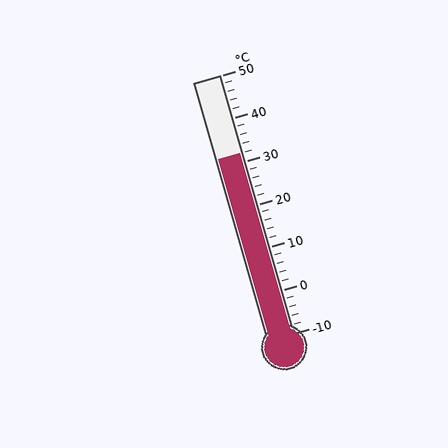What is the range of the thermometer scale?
The thermometer scale ranges from -10°C to 50°C.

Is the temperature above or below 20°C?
The temperature is above 20°C.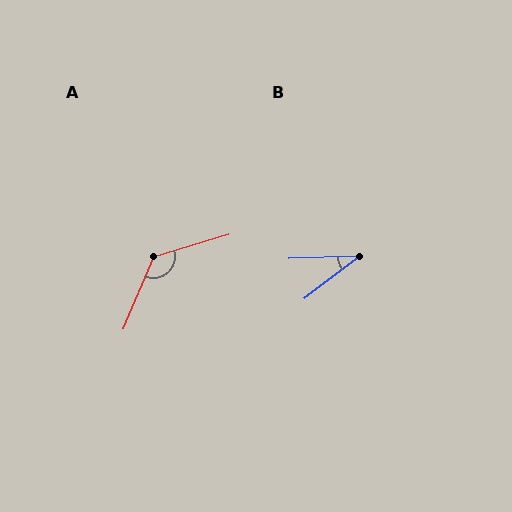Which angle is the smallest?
B, at approximately 36 degrees.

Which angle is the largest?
A, at approximately 129 degrees.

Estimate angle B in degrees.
Approximately 36 degrees.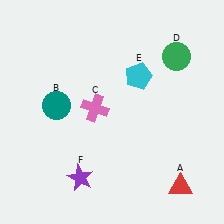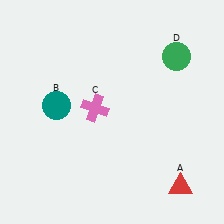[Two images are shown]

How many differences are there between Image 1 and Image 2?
There are 2 differences between the two images.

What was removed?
The cyan pentagon (E), the purple star (F) were removed in Image 2.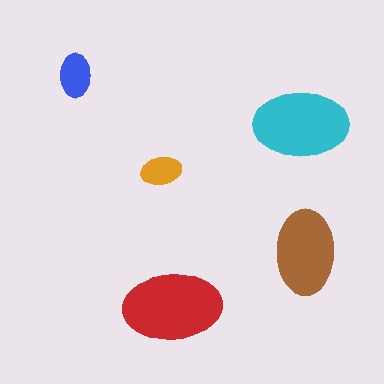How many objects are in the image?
There are 5 objects in the image.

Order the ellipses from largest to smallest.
the red one, the cyan one, the brown one, the blue one, the orange one.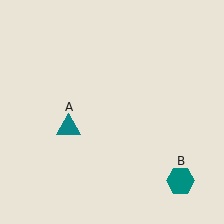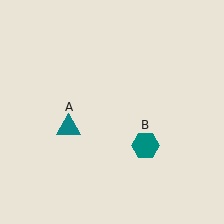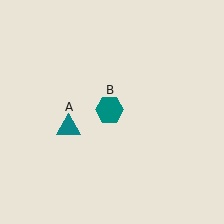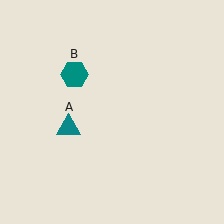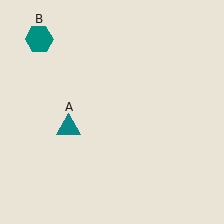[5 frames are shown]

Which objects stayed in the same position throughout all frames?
Teal triangle (object A) remained stationary.